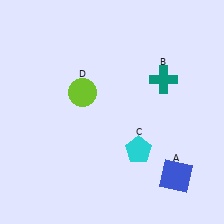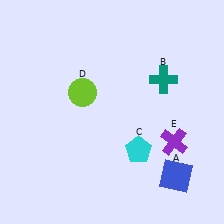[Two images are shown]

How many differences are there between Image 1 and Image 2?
There is 1 difference between the two images.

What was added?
A purple cross (E) was added in Image 2.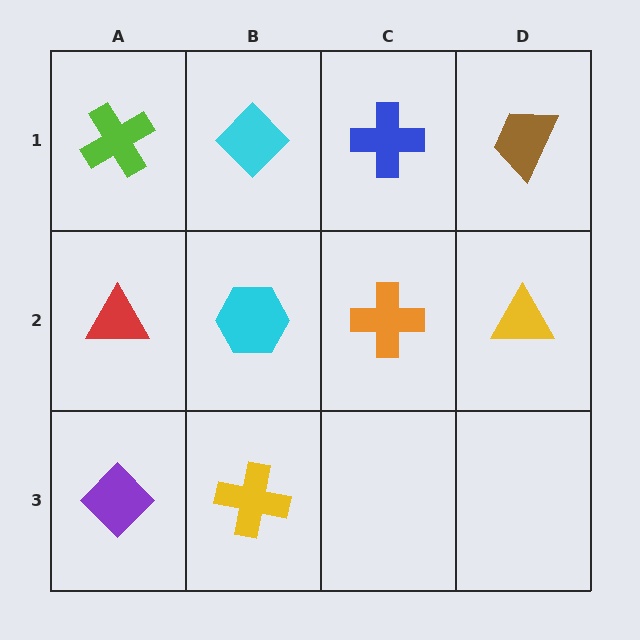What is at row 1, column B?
A cyan diamond.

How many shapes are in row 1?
4 shapes.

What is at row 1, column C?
A blue cross.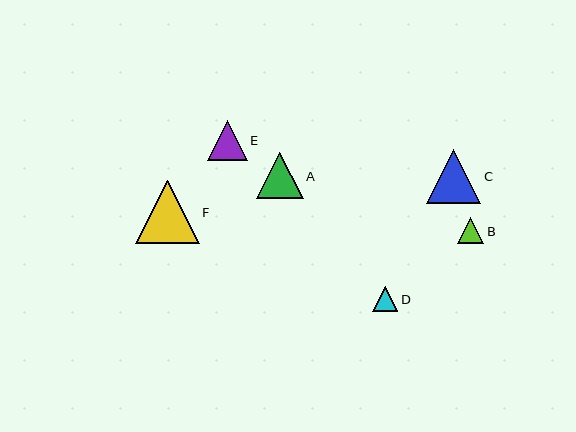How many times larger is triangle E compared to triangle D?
Triangle E is approximately 1.6 times the size of triangle D.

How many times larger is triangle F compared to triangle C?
Triangle F is approximately 1.2 times the size of triangle C.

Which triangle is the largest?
Triangle F is the largest with a size of approximately 64 pixels.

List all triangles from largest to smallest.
From largest to smallest: F, C, A, E, B, D.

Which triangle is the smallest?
Triangle D is the smallest with a size of approximately 25 pixels.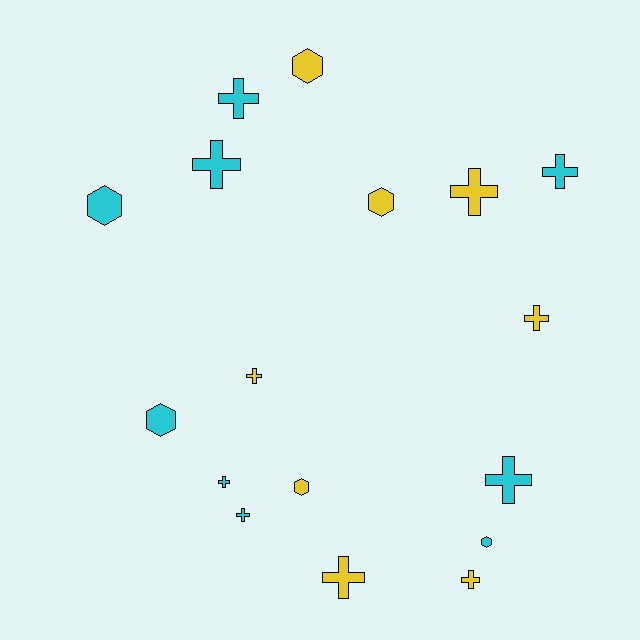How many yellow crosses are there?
There are 5 yellow crosses.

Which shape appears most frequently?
Cross, with 11 objects.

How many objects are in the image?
There are 17 objects.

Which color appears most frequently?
Cyan, with 9 objects.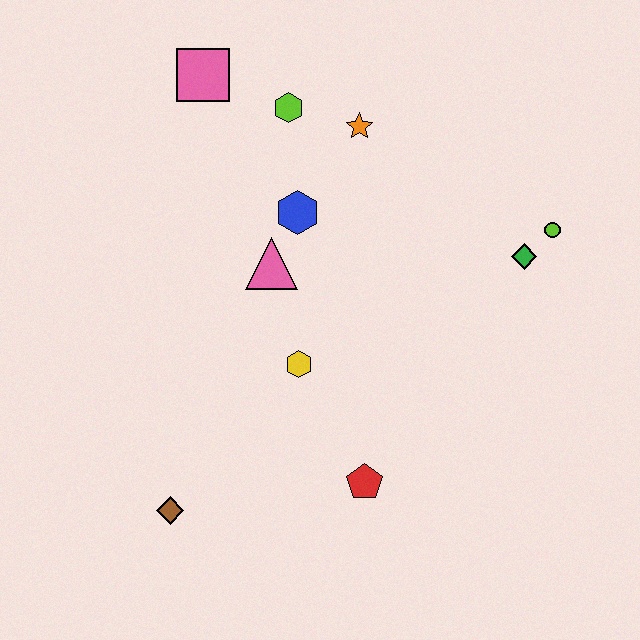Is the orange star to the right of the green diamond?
No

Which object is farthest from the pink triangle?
The lime circle is farthest from the pink triangle.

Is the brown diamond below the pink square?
Yes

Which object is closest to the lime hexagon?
The orange star is closest to the lime hexagon.